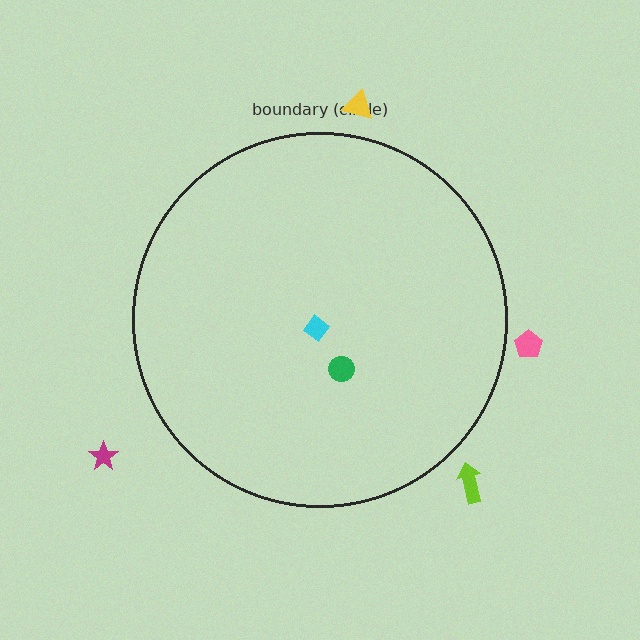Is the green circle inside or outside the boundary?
Inside.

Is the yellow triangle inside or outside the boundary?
Outside.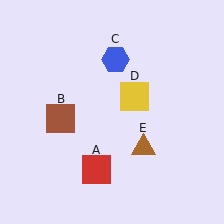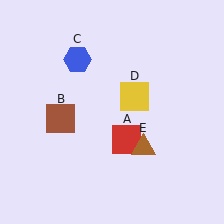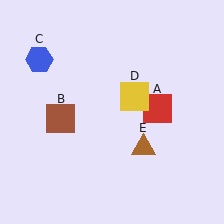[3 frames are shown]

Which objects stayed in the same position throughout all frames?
Brown square (object B) and yellow square (object D) and brown triangle (object E) remained stationary.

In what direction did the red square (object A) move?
The red square (object A) moved up and to the right.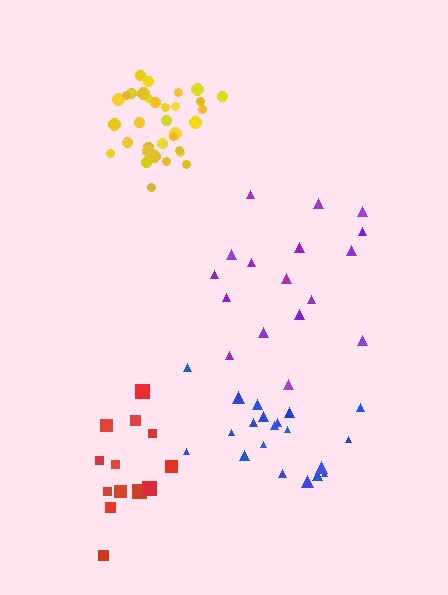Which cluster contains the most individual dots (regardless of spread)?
Yellow (33).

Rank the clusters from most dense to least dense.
yellow, blue, red, purple.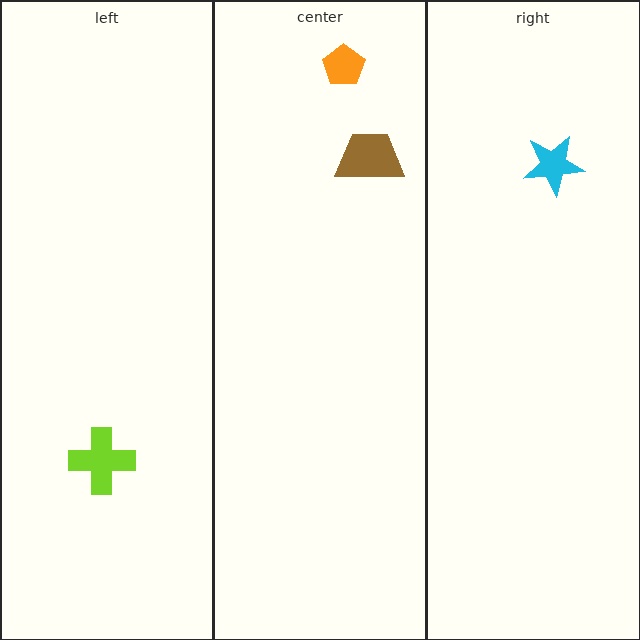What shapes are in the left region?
The lime cross.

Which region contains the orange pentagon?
The center region.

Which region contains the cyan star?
The right region.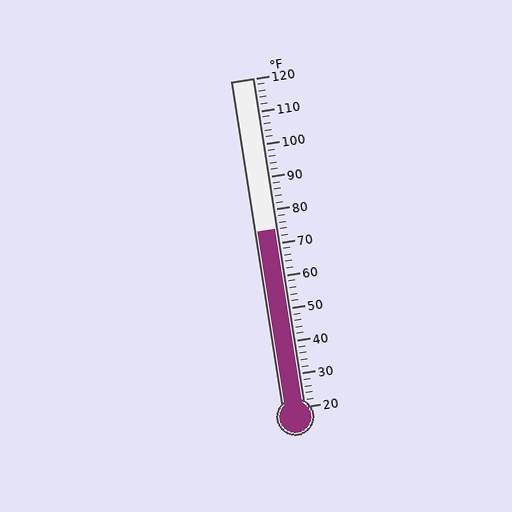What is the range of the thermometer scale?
The thermometer scale ranges from 20°F to 120°F.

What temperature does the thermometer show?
The thermometer shows approximately 74°F.